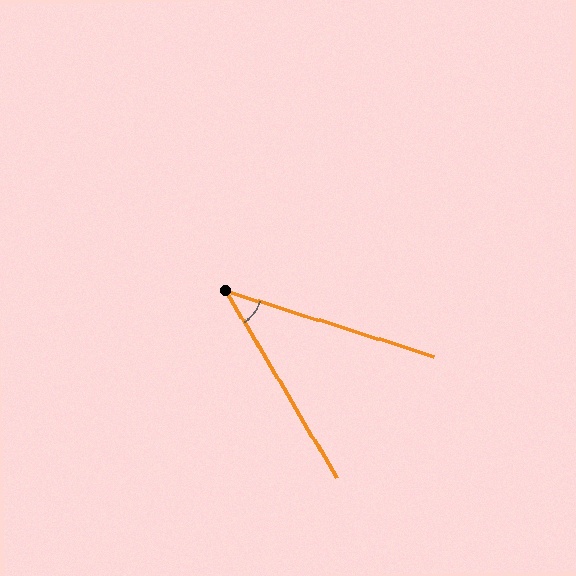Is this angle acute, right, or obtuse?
It is acute.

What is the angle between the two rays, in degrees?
Approximately 42 degrees.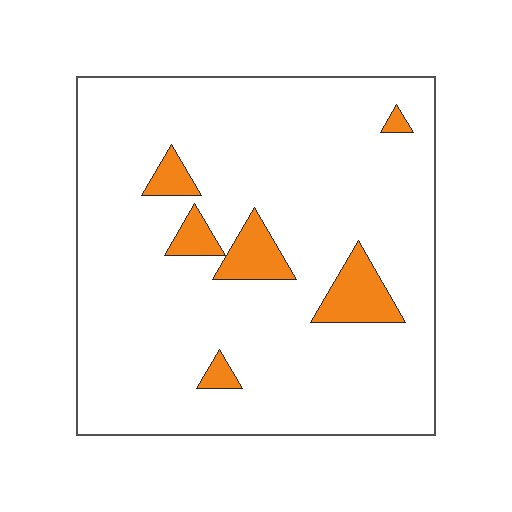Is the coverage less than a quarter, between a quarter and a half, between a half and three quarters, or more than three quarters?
Less than a quarter.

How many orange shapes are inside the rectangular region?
6.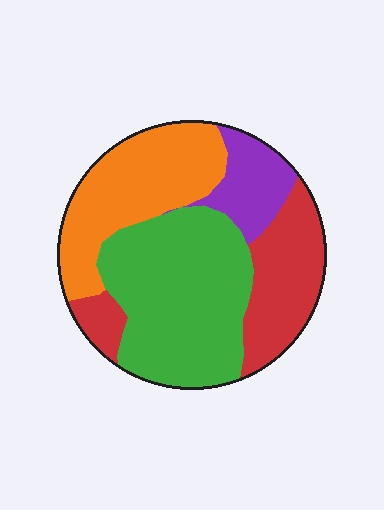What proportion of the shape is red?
Red takes up between a sixth and a third of the shape.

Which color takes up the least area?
Purple, at roughly 10%.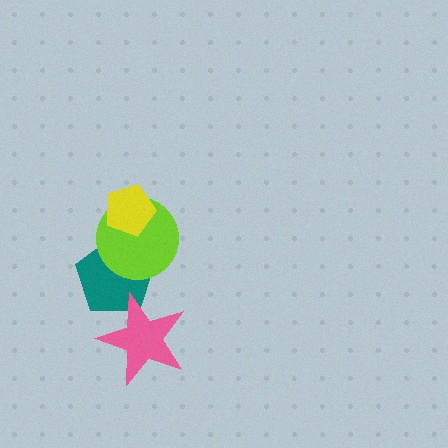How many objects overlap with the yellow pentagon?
1 object overlaps with the yellow pentagon.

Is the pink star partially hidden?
No, no other shape covers it.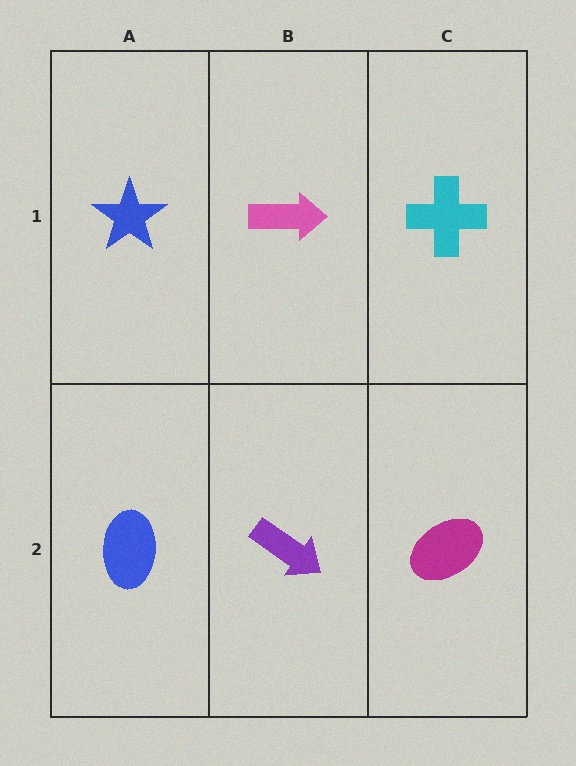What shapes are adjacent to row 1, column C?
A magenta ellipse (row 2, column C), a pink arrow (row 1, column B).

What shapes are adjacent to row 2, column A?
A blue star (row 1, column A), a purple arrow (row 2, column B).